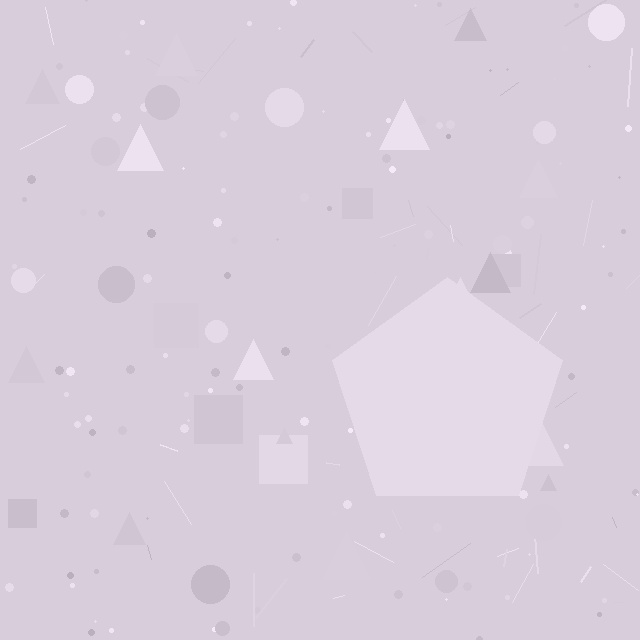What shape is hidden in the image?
A pentagon is hidden in the image.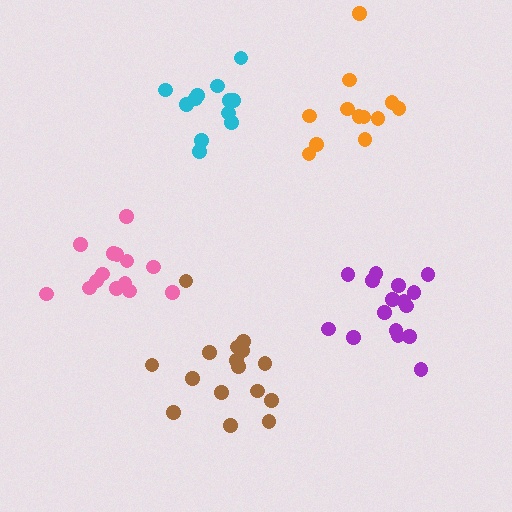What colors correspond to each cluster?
The clusters are colored: orange, cyan, pink, purple, brown.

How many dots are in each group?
Group 1: 12 dots, Group 2: 12 dots, Group 3: 14 dots, Group 4: 16 dots, Group 5: 16 dots (70 total).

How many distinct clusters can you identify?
There are 5 distinct clusters.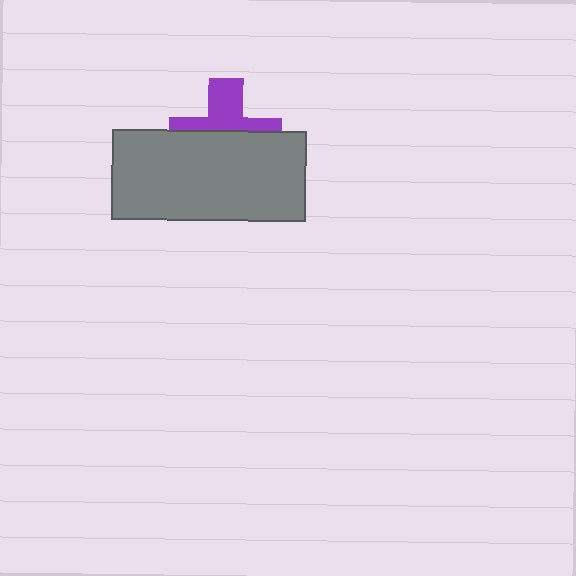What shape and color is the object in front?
The object in front is a gray rectangle.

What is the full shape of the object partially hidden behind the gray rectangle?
The partially hidden object is a purple cross.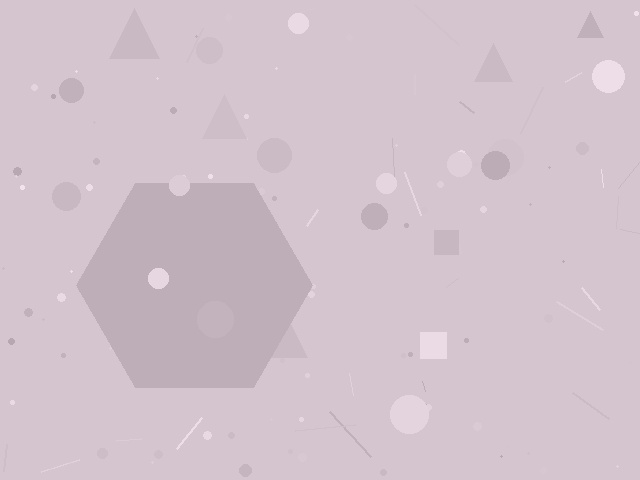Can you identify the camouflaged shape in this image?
The camouflaged shape is a hexagon.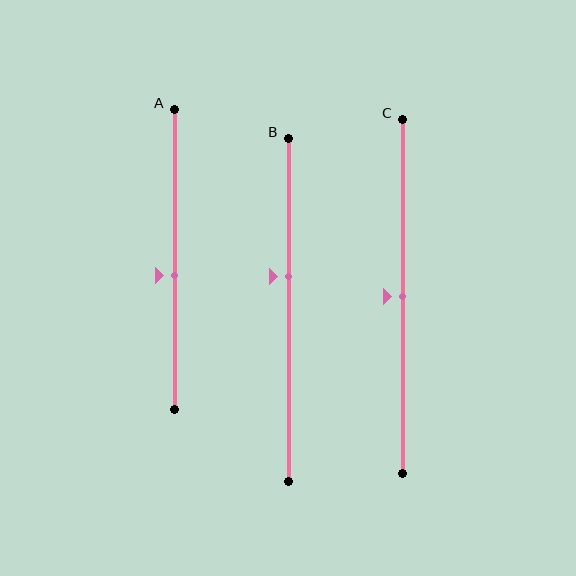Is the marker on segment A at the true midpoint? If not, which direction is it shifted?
No, the marker on segment A is shifted downward by about 5% of the segment length.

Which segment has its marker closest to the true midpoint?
Segment C has its marker closest to the true midpoint.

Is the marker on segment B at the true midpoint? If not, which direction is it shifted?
No, the marker on segment B is shifted upward by about 10% of the segment length.